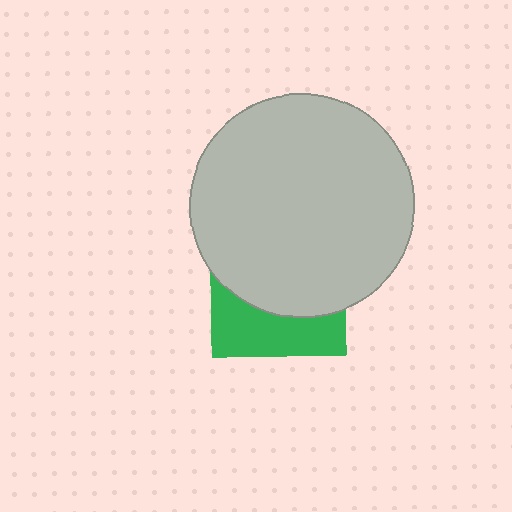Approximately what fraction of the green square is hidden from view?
Roughly 64% of the green square is hidden behind the light gray circle.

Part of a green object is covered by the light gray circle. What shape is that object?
It is a square.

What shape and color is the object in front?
The object in front is a light gray circle.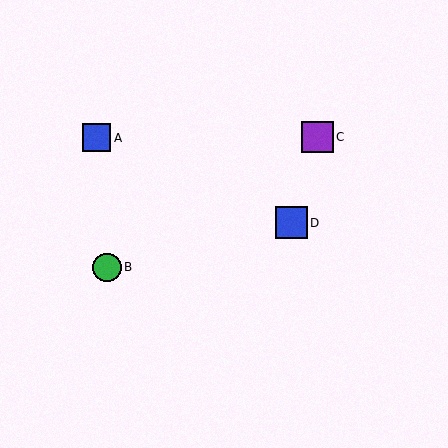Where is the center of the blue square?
The center of the blue square is at (291, 223).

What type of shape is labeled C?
Shape C is a purple square.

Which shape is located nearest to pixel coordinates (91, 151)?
The blue square (labeled A) at (97, 138) is nearest to that location.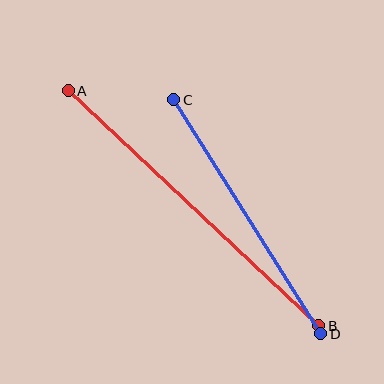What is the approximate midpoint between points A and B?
The midpoint is at approximately (193, 208) pixels.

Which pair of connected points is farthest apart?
Points A and B are farthest apart.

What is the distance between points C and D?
The distance is approximately 276 pixels.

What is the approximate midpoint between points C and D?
The midpoint is at approximately (247, 217) pixels.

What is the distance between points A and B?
The distance is approximately 343 pixels.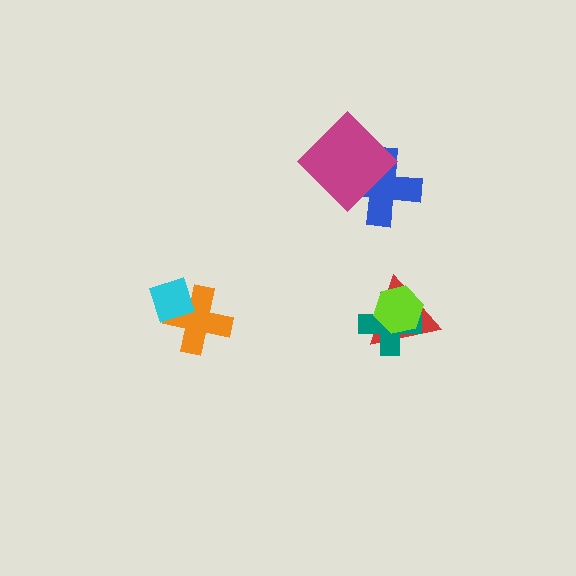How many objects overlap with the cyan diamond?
1 object overlaps with the cyan diamond.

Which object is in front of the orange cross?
The cyan diamond is in front of the orange cross.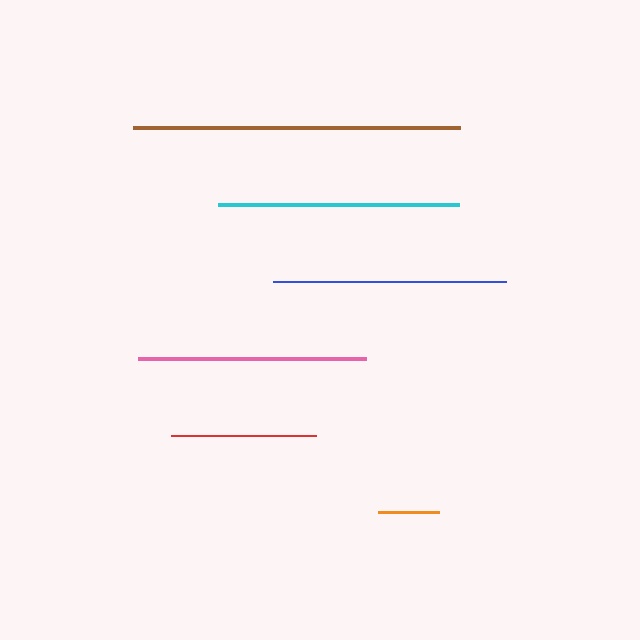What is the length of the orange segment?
The orange segment is approximately 62 pixels long.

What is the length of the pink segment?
The pink segment is approximately 228 pixels long.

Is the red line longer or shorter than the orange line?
The red line is longer than the orange line.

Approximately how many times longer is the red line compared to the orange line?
The red line is approximately 2.4 times the length of the orange line.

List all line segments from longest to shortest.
From longest to shortest: brown, cyan, blue, pink, red, orange.